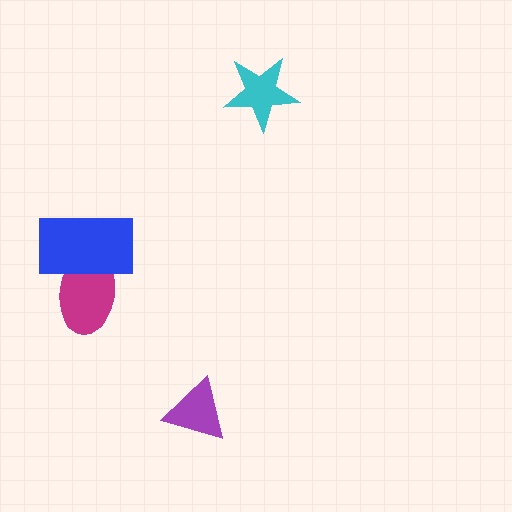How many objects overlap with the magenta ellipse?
1 object overlaps with the magenta ellipse.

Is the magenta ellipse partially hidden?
Yes, it is partially covered by another shape.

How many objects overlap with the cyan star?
0 objects overlap with the cyan star.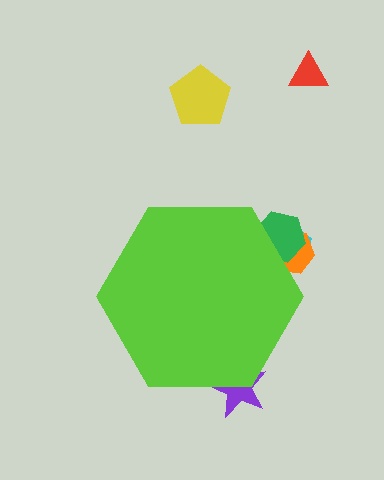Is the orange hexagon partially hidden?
Yes, the orange hexagon is partially hidden behind the lime hexagon.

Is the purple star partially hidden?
Yes, the purple star is partially hidden behind the lime hexagon.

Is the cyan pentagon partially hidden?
Yes, the cyan pentagon is partially hidden behind the lime hexagon.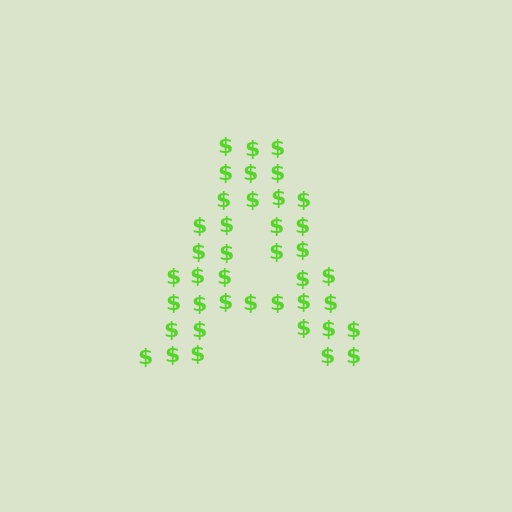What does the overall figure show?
The overall figure shows the letter A.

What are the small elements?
The small elements are dollar signs.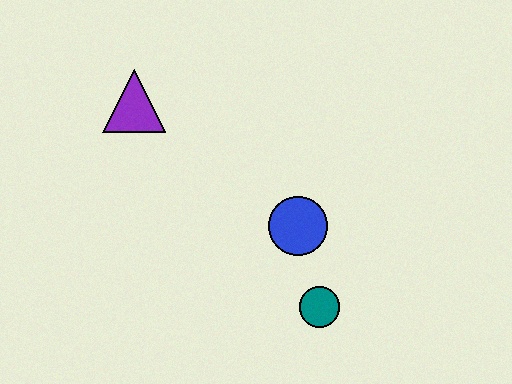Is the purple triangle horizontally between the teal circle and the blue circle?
No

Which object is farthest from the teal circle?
The purple triangle is farthest from the teal circle.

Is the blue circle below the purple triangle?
Yes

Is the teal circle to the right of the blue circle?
Yes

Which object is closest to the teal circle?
The blue circle is closest to the teal circle.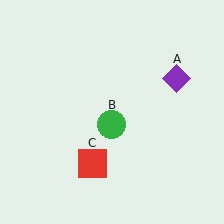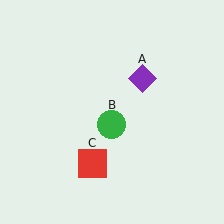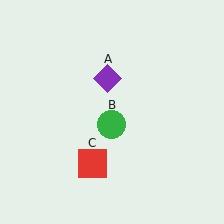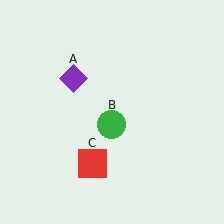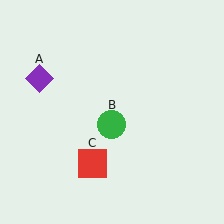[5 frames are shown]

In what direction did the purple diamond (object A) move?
The purple diamond (object A) moved left.